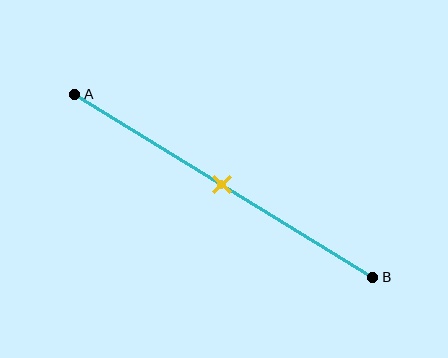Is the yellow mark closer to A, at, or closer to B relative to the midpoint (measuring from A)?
The yellow mark is approximately at the midpoint of segment AB.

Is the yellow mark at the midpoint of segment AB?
Yes, the mark is approximately at the midpoint.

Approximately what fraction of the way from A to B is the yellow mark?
The yellow mark is approximately 50% of the way from A to B.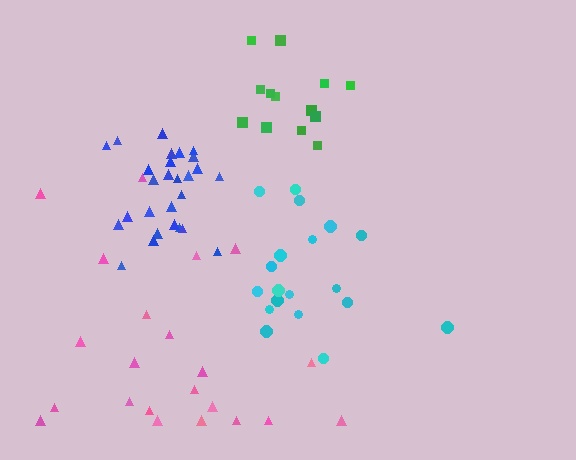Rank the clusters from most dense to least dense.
blue, green, cyan, pink.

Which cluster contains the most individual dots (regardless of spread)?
Blue (27).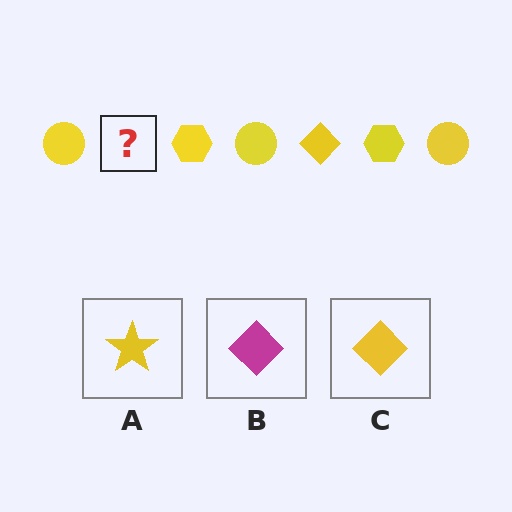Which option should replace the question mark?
Option C.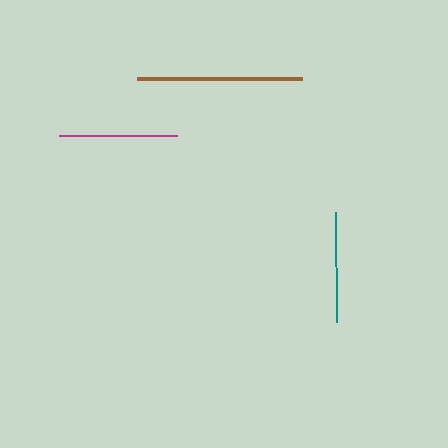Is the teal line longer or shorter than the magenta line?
The magenta line is longer than the teal line.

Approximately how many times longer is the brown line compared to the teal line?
The brown line is approximately 1.5 times the length of the teal line.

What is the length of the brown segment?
The brown segment is approximately 165 pixels long.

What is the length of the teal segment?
The teal segment is approximately 110 pixels long.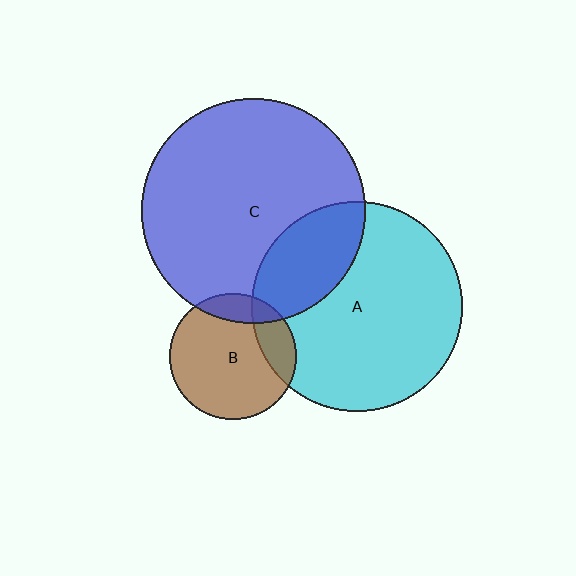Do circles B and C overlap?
Yes.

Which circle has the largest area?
Circle C (blue).